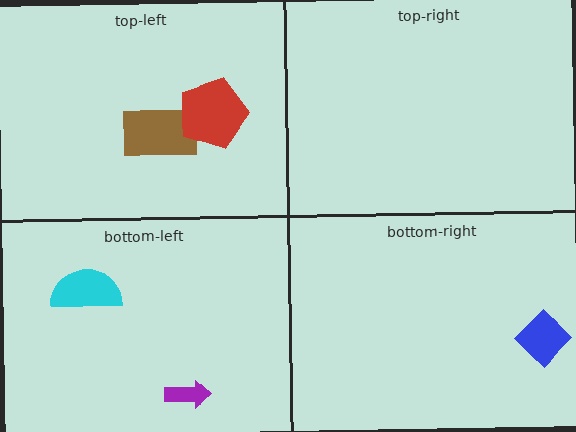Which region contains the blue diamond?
The bottom-right region.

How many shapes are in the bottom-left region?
2.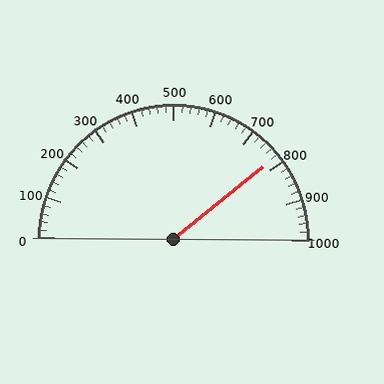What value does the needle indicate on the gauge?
The needle indicates approximately 780.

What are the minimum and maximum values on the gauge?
The gauge ranges from 0 to 1000.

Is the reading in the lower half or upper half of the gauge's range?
The reading is in the upper half of the range (0 to 1000).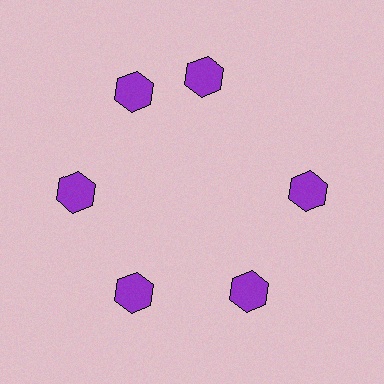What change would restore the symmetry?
The symmetry would be restored by rotating it back into even spacing with its neighbors so that all 6 hexagons sit at equal angles and equal distance from the center.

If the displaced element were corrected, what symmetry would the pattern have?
It would have 6-fold rotational symmetry — the pattern would map onto itself every 60 degrees.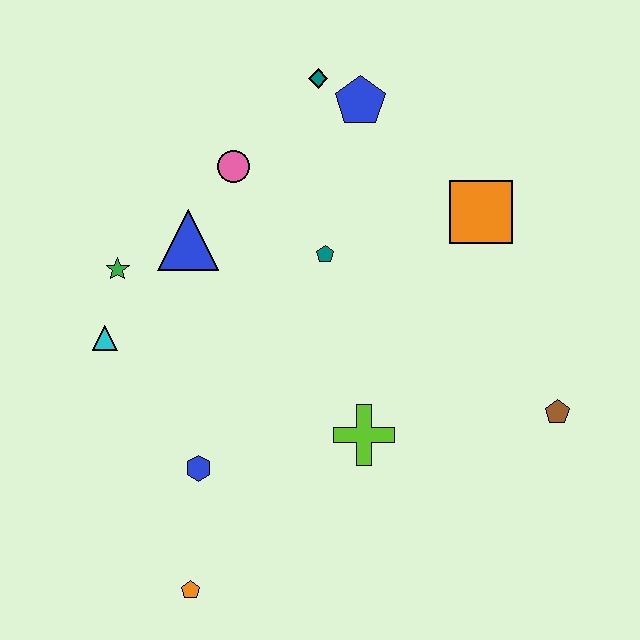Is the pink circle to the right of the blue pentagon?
No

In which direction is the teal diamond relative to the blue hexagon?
The teal diamond is above the blue hexagon.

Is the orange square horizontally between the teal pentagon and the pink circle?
No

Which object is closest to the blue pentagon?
The teal diamond is closest to the blue pentagon.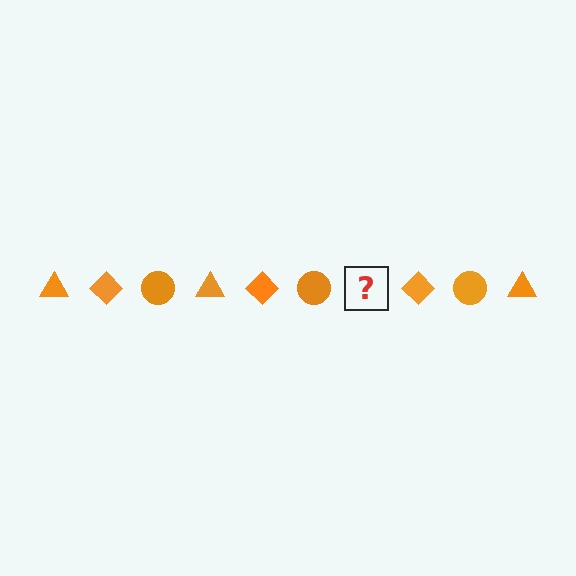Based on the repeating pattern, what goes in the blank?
The blank should be an orange triangle.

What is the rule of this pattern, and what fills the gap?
The rule is that the pattern cycles through triangle, diamond, circle shapes in orange. The gap should be filled with an orange triangle.